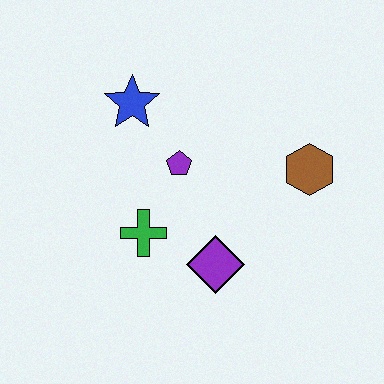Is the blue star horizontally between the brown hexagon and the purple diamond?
No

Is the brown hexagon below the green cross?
No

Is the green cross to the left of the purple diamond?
Yes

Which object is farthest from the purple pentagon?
The brown hexagon is farthest from the purple pentagon.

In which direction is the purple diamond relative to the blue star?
The purple diamond is below the blue star.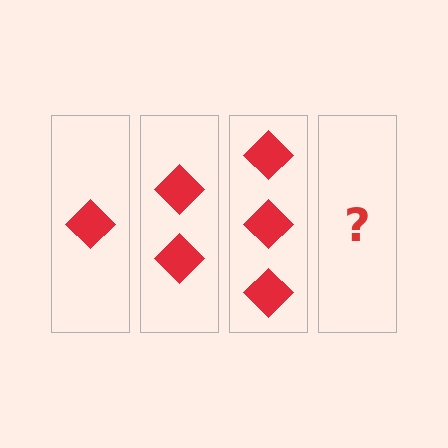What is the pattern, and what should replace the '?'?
The pattern is that each step adds one more diamond. The '?' should be 4 diamonds.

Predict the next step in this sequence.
The next step is 4 diamonds.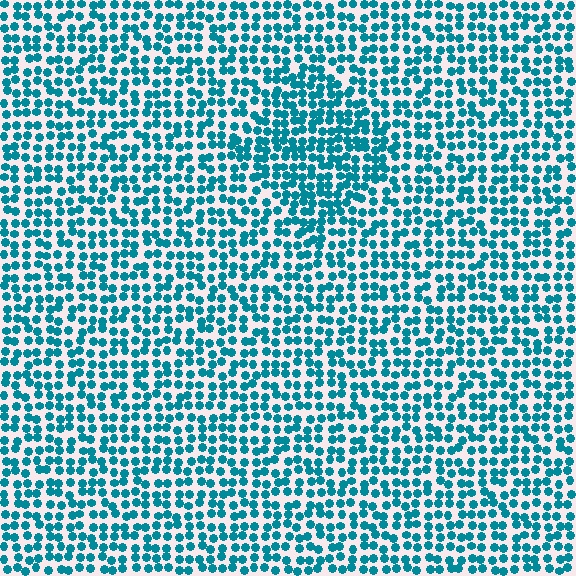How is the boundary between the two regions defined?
The boundary is defined by a change in element density (approximately 1.4x ratio). All elements are the same color, size, and shape.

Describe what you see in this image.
The image contains small teal elements arranged at two different densities. A diamond-shaped region is visible where the elements are more densely packed than the surrounding area.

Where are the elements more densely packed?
The elements are more densely packed inside the diamond boundary.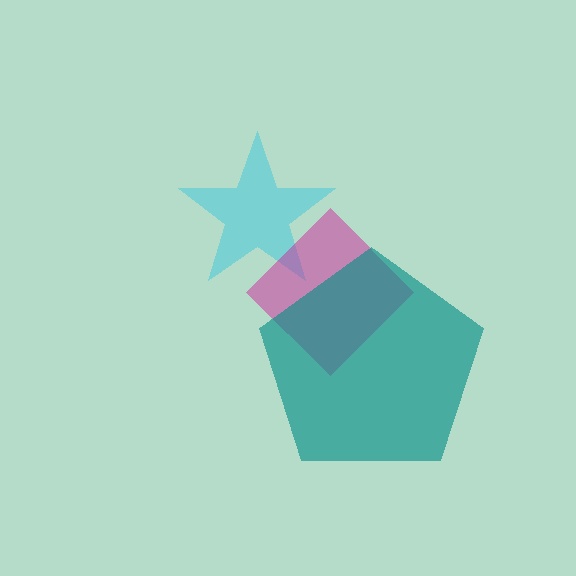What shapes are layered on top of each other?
The layered shapes are: a cyan star, a magenta diamond, a teal pentagon.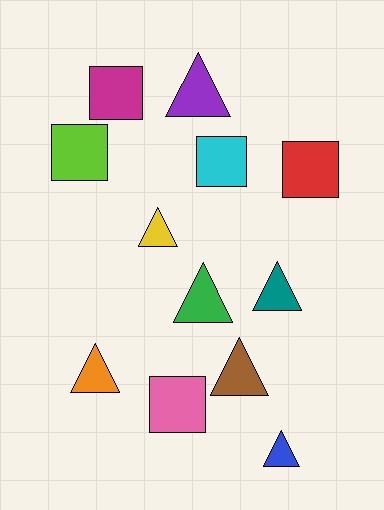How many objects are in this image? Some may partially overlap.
There are 12 objects.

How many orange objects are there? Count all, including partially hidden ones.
There is 1 orange object.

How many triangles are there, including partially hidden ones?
There are 7 triangles.